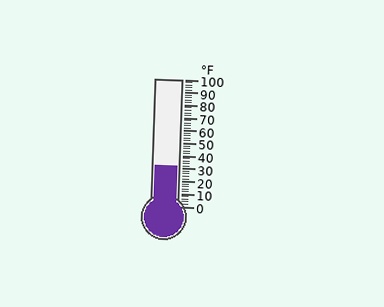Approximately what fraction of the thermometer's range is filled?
The thermometer is filled to approximately 30% of its range.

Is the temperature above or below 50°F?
The temperature is below 50°F.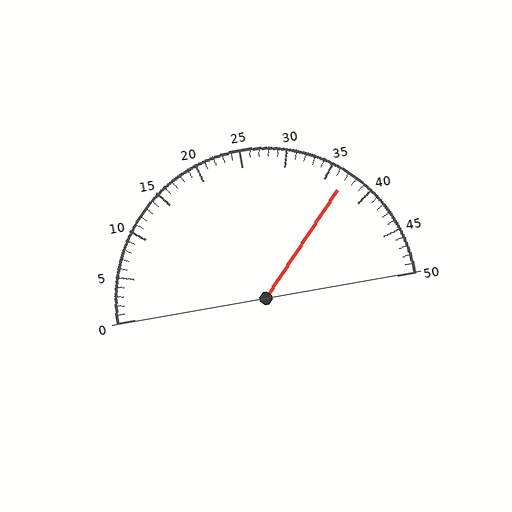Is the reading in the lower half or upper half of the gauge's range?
The reading is in the upper half of the range (0 to 50).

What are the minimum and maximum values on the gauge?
The gauge ranges from 0 to 50.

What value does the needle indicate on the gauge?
The needle indicates approximately 37.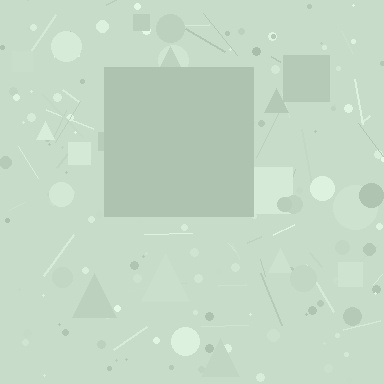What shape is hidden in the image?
A square is hidden in the image.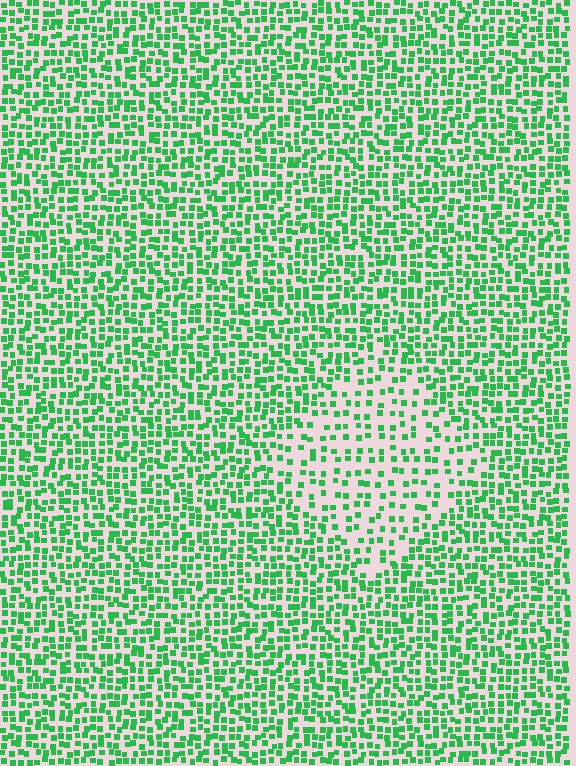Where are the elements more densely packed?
The elements are more densely packed outside the diamond boundary.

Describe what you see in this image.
The image contains small green elements arranged at two different densities. A diamond-shaped region is visible where the elements are less densely packed than the surrounding area.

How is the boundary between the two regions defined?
The boundary is defined by a change in element density (approximately 2.0x ratio). All elements are the same color, size, and shape.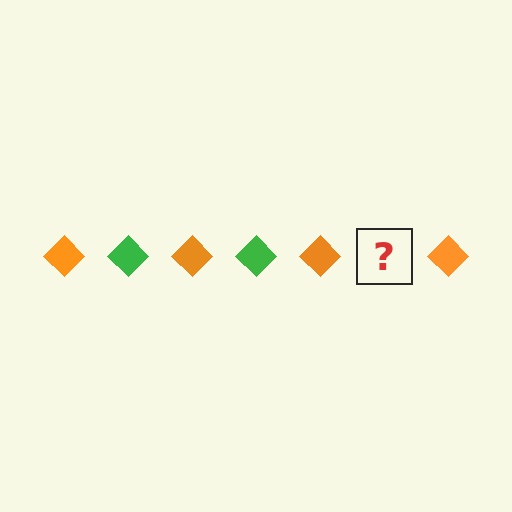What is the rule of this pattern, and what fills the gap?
The rule is that the pattern cycles through orange, green diamonds. The gap should be filled with a green diamond.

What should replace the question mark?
The question mark should be replaced with a green diamond.